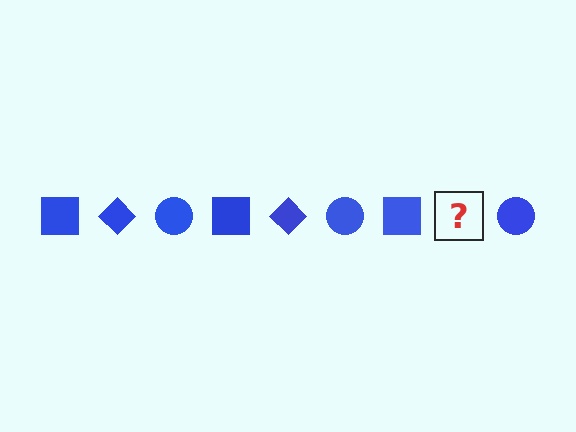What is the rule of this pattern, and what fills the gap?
The rule is that the pattern cycles through square, diamond, circle shapes in blue. The gap should be filled with a blue diamond.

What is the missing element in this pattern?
The missing element is a blue diamond.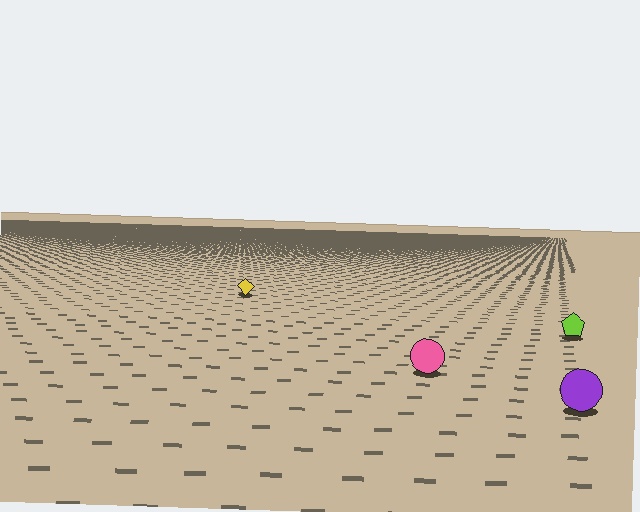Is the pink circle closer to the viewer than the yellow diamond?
Yes. The pink circle is closer — you can tell from the texture gradient: the ground texture is coarser near it.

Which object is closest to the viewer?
The purple circle is closest. The texture marks near it are larger and more spread out.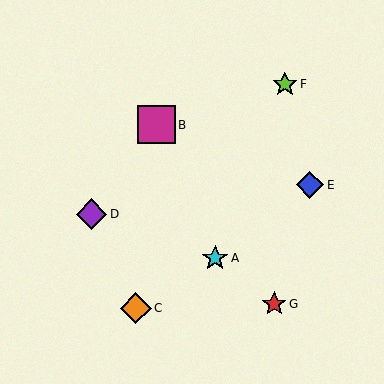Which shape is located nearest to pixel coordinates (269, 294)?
The red star (labeled G) at (274, 304) is nearest to that location.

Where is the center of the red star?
The center of the red star is at (274, 304).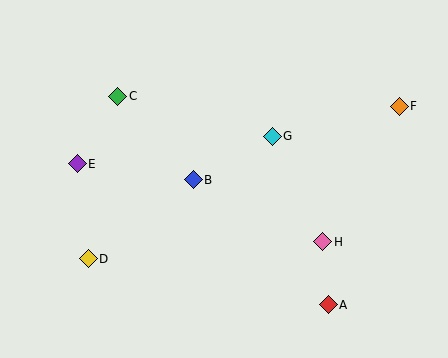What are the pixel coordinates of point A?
Point A is at (328, 305).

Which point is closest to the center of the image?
Point B at (193, 180) is closest to the center.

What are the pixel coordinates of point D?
Point D is at (88, 259).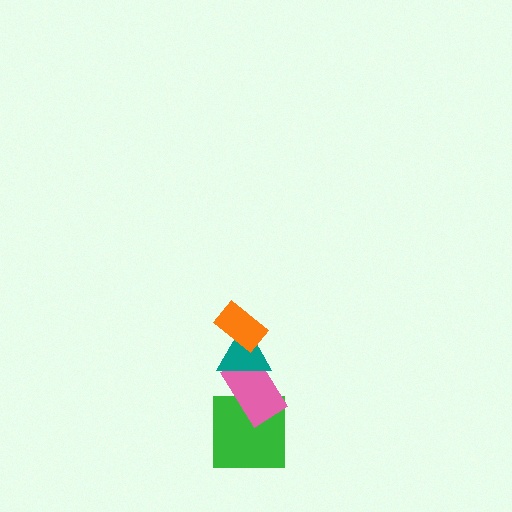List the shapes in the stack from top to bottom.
From top to bottom: the orange rectangle, the teal triangle, the pink rectangle, the green square.